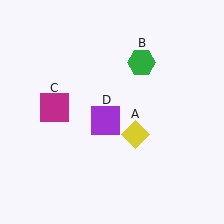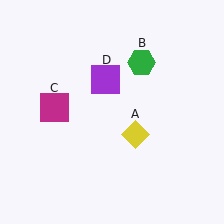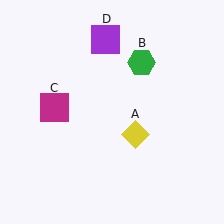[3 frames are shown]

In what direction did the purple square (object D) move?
The purple square (object D) moved up.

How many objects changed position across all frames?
1 object changed position: purple square (object D).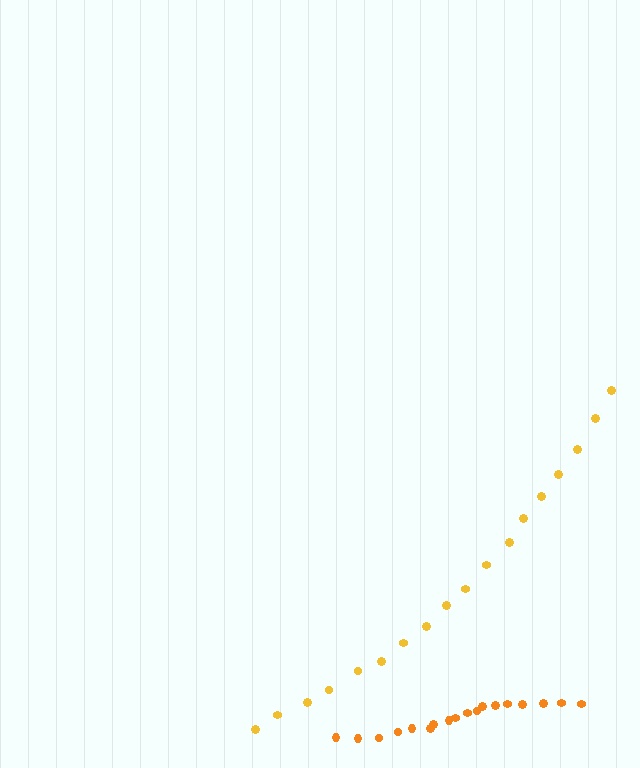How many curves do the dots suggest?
There are 2 distinct paths.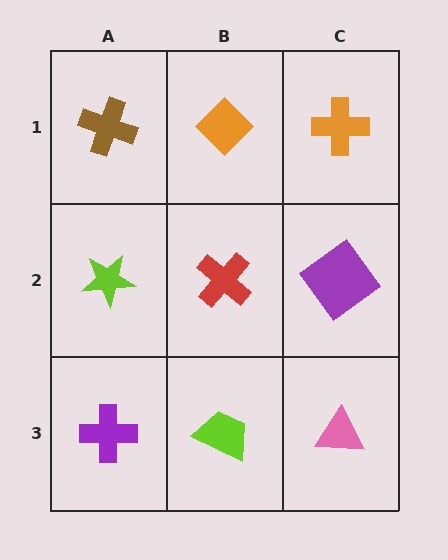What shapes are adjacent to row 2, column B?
An orange diamond (row 1, column B), a lime trapezoid (row 3, column B), a lime star (row 2, column A), a purple diamond (row 2, column C).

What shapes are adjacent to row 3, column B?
A red cross (row 2, column B), a purple cross (row 3, column A), a pink triangle (row 3, column C).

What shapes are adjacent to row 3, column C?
A purple diamond (row 2, column C), a lime trapezoid (row 3, column B).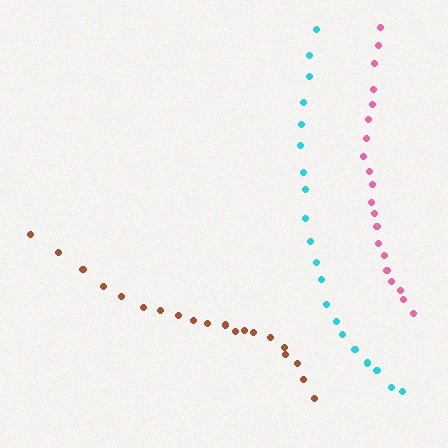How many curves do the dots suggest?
There are 3 distinct paths.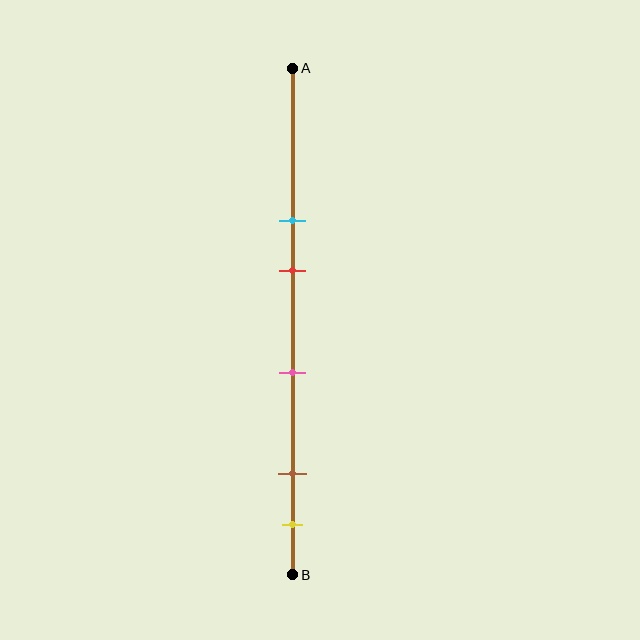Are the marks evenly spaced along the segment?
No, the marks are not evenly spaced.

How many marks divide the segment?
There are 5 marks dividing the segment.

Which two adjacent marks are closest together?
The brown and yellow marks are the closest adjacent pair.